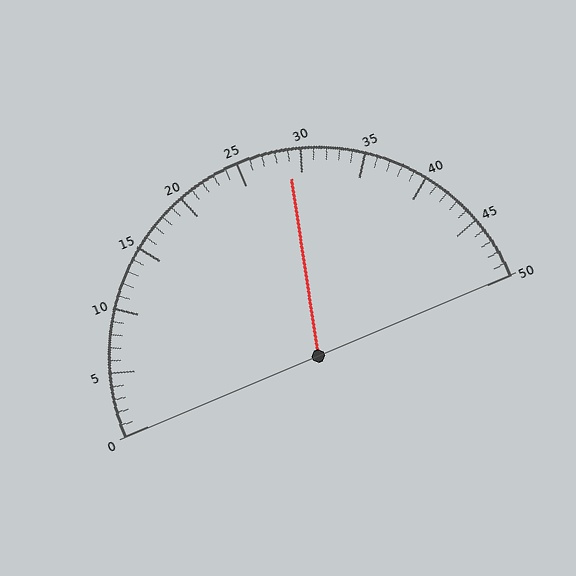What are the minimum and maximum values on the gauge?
The gauge ranges from 0 to 50.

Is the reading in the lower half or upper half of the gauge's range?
The reading is in the upper half of the range (0 to 50).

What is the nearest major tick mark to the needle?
The nearest major tick mark is 30.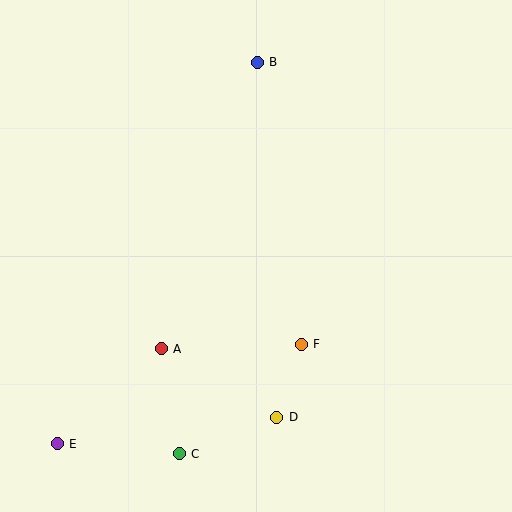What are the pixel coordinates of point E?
Point E is at (57, 444).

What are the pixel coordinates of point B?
Point B is at (257, 62).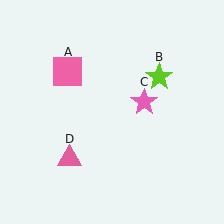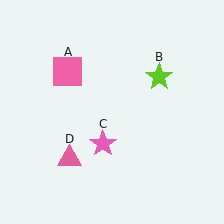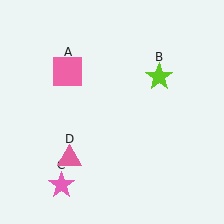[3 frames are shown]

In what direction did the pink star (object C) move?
The pink star (object C) moved down and to the left.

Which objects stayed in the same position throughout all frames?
Pink square (object A) and lime star (object B) and pink triangle (object D) remained stationary.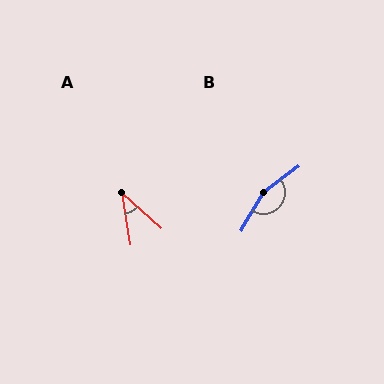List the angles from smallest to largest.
A (39°), B (157°).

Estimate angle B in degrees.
Approximately 157 degrees.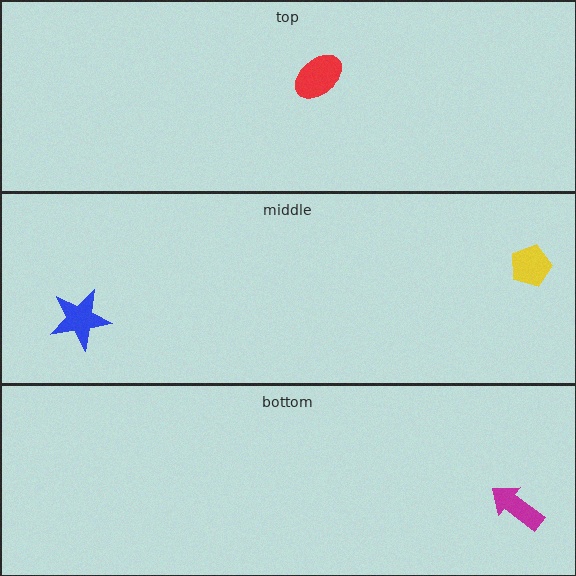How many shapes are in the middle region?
2.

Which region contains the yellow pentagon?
The middle region.